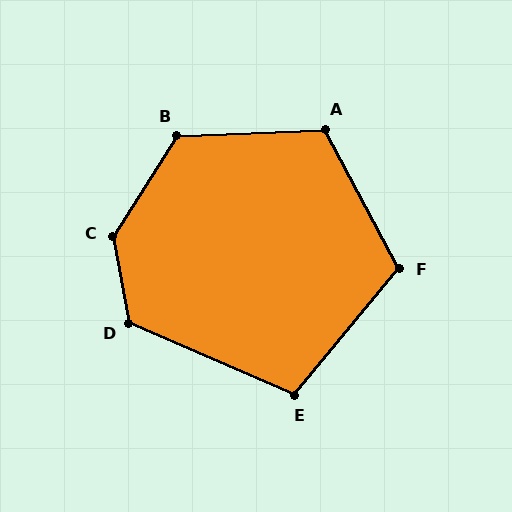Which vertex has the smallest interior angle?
E, at approximately 106 degrees.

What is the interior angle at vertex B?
Approximately 124 degrees (obtuse).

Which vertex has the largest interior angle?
C, at approximately 138 degrees.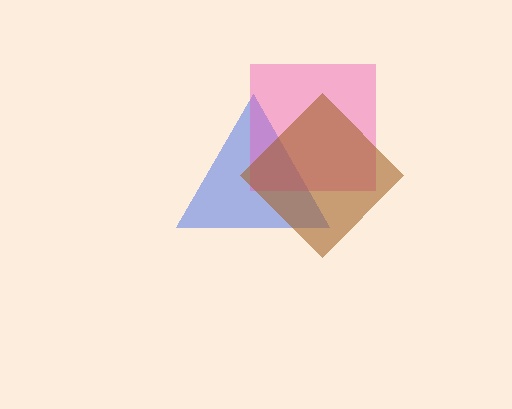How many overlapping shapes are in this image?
There are 3 overlapping shapes in the image.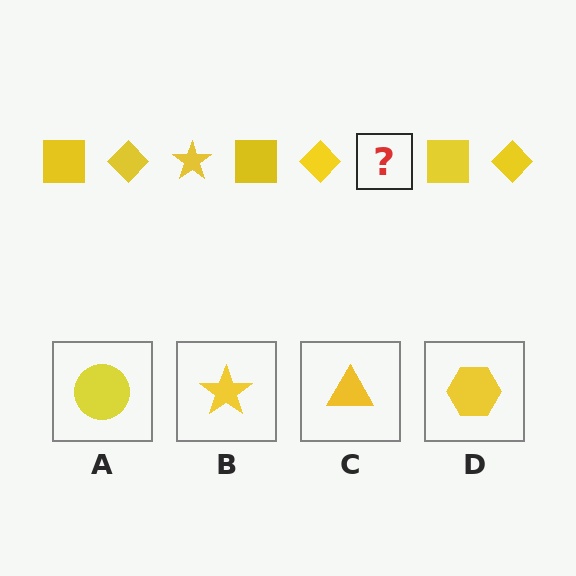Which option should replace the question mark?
Option B.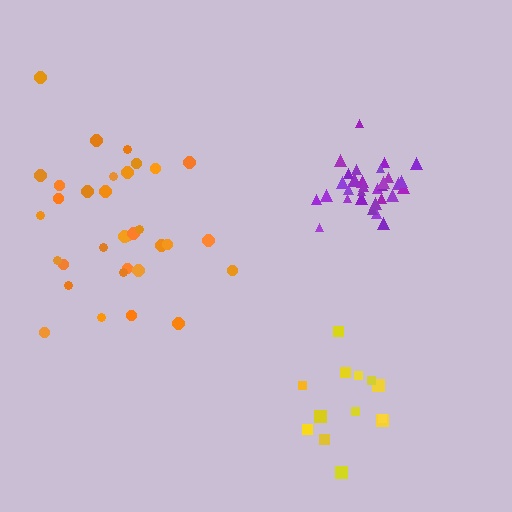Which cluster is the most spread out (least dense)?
Orange.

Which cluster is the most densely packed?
Purple.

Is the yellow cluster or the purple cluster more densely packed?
Purple.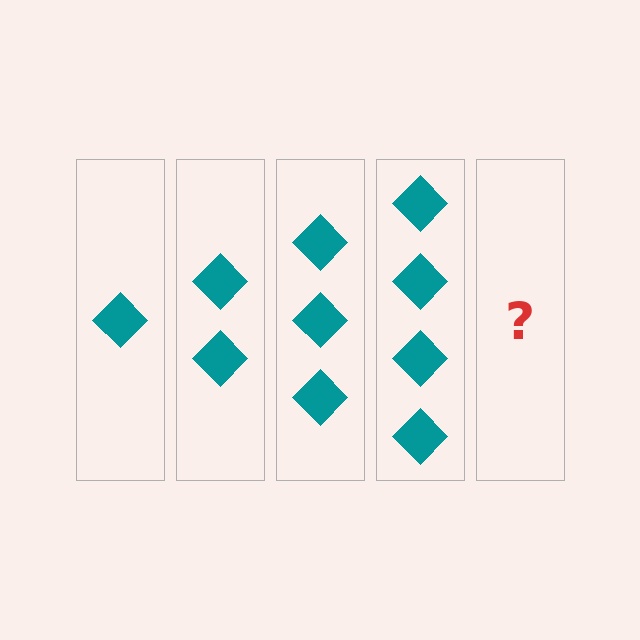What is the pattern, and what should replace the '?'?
The pattern is that each step adds one more diamond. The '?' should be 5 diamonds.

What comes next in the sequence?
The next element should be 5 diamonds.